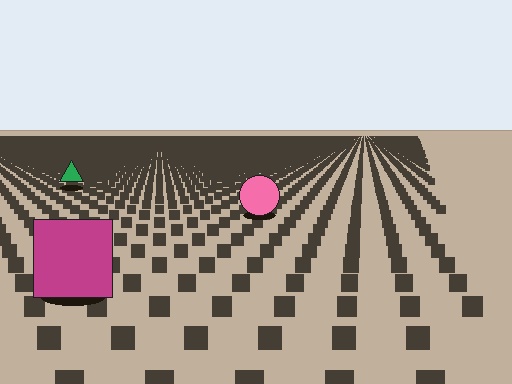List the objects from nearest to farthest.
From nearest to farthest: the magenta square, the pink circle, the green triangle.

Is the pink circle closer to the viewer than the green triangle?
Yes. The pink circle is closer — you can tell from the texture gradient: the ground texture is coarser near it.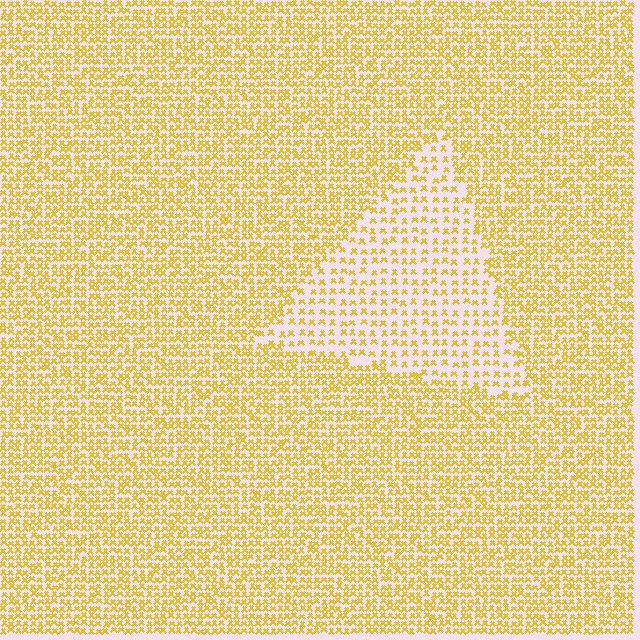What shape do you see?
I see a triangle.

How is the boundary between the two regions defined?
The boundary is defined by a change in element density (approximately 2.0x ratio). All elements are the same color, size, and shape.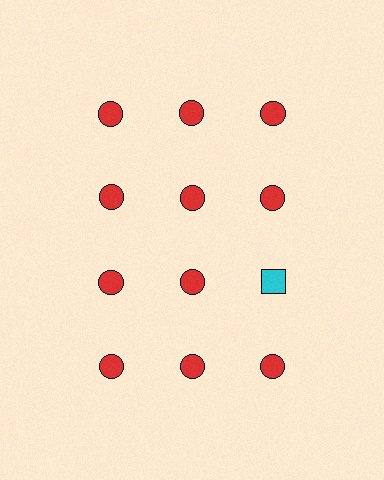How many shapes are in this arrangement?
There are 12 shapes arranged in a grid pattern.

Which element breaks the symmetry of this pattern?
The cyan square in the third row, center column breaks the symmetry. All other shapes are red circles.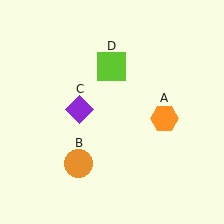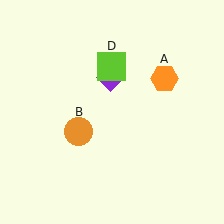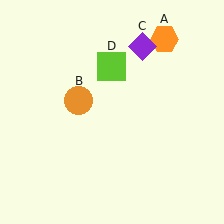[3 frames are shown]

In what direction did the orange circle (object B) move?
The orange circle (object B) moved up.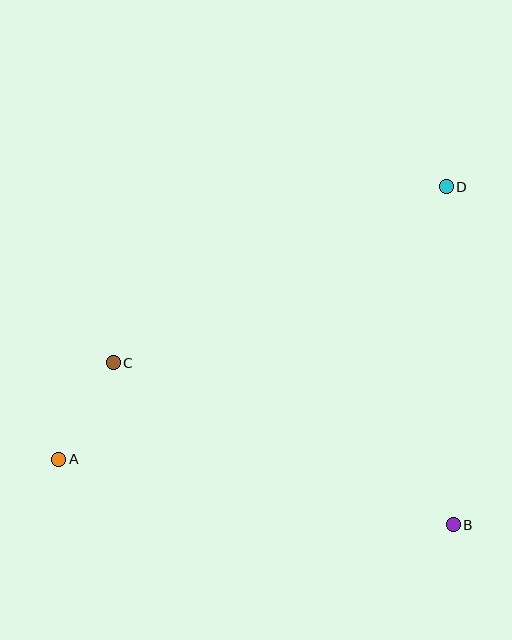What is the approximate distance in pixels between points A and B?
The distance between A and B is approximately 400 pixels.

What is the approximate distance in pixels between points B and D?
The distance between B and D is approximately 338 pixels.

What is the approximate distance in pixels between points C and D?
The distance between C and D is approximately 377 pixels.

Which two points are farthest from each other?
Points A and D are farthest from each other.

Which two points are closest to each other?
Points A and C are closest to each other.